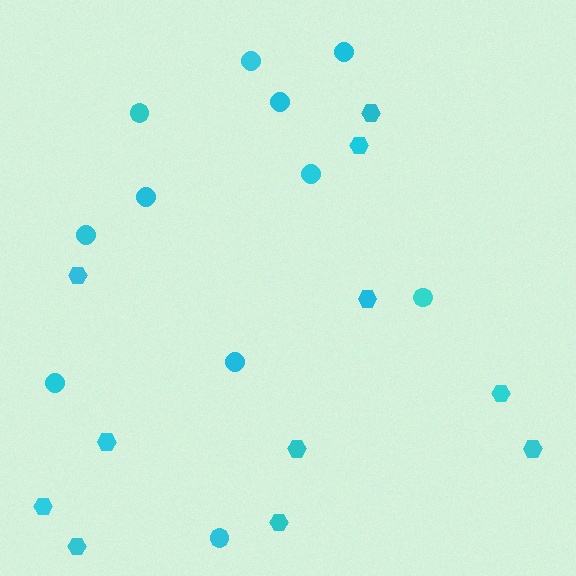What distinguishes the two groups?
There are 2 groups: one group of hexagons (11) and one group of circles (11).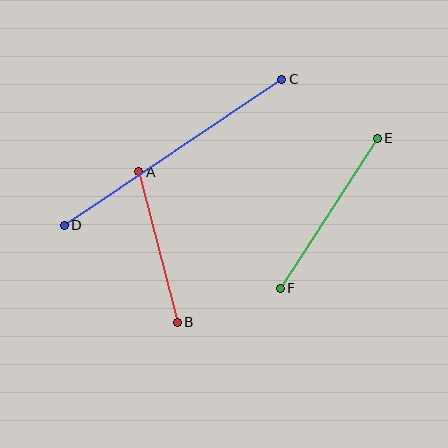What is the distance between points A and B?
The distance is approximately 155 pixels.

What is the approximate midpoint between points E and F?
The midpoint is at approximately (329, 213) pixels.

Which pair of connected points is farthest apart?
Points C and D are farthest apart.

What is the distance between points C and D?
The distance is approximately 262 pixels.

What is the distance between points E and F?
The distance is approximately 179 pixels.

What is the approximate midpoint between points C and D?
The midpoint is at approximately (173, 152) pixels.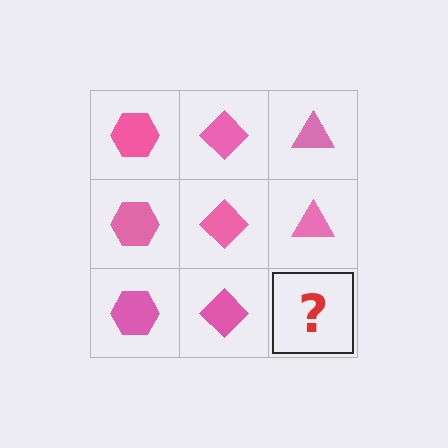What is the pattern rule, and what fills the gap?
The rule is that each column has a consistent shape. The gap should be filled with a pink triangle.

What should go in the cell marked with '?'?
The missing cell should contain a pink triangle.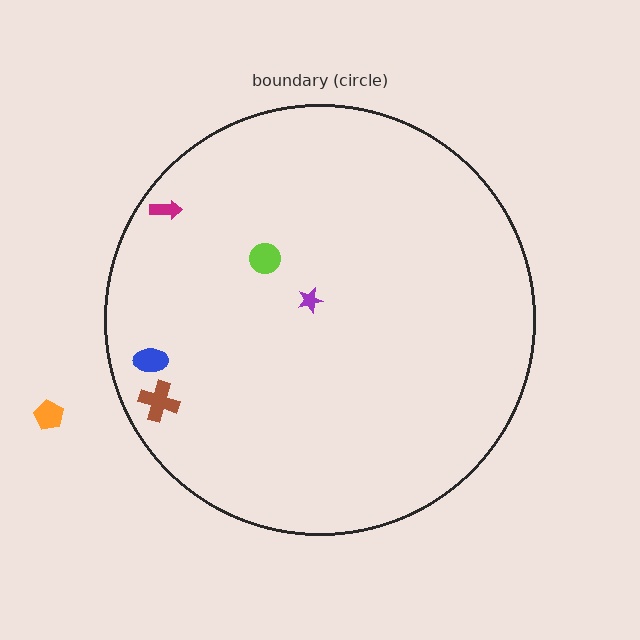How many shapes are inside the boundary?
5 inside, 1 outside.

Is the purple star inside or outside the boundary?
Inside.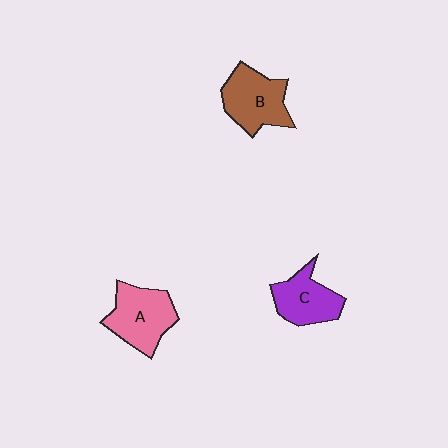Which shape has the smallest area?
Shape C (purple).